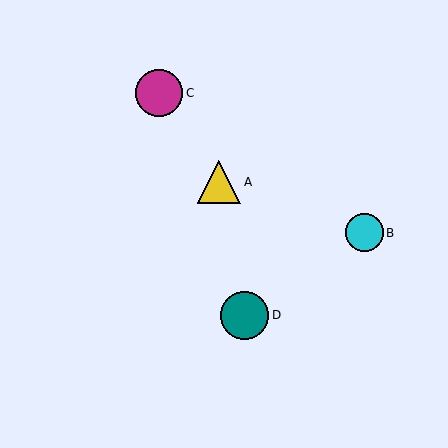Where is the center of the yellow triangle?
The center of the yellow triangle is at (219, 182).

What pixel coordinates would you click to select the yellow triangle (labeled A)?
Click at (219, 182) to select the yellow triangle A.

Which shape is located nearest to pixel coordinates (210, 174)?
The yellow triangle (labeled A) at (219, 182) is nearest to that location.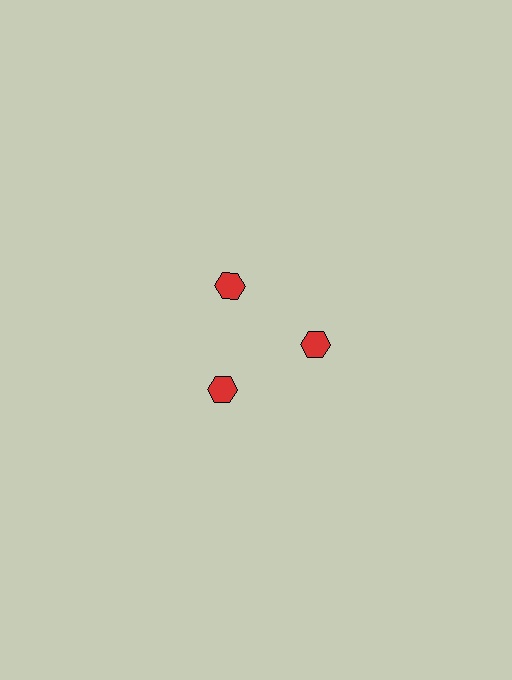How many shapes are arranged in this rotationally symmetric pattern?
There are 3 shapes, arranged in 3 groups of 1.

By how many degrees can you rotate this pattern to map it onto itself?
The pattern maps onto itself every 120 degrees of rotation.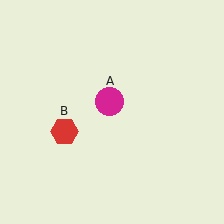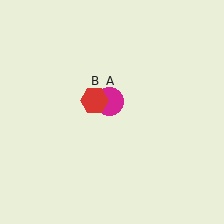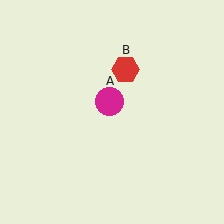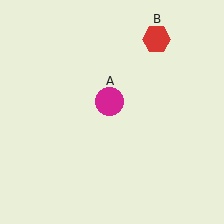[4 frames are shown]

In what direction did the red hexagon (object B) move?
The red hexagon (object B) moved up and to the right.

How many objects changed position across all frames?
1 object changed position: red hexagon (object B).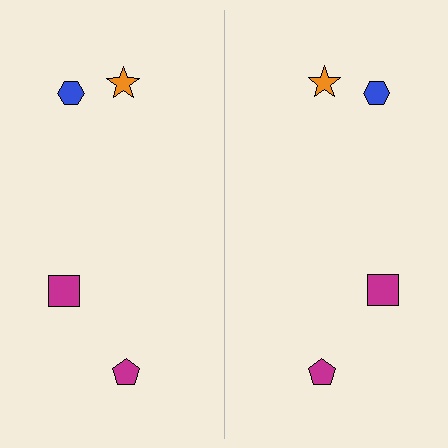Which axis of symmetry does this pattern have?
The pattern has a vertical axis of symmetry running through the center of the image.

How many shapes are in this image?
There are 8 shapes in this image.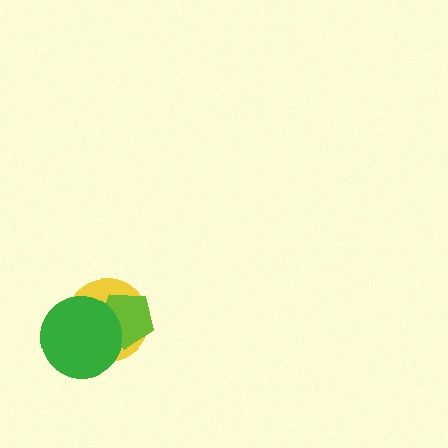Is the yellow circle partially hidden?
Yes, it is partially covered by another shape.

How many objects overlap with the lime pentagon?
2 objects overlap with the lime pentagon.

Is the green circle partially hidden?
No, no other shape covers it.